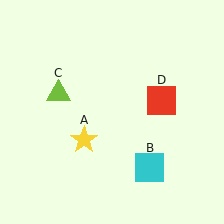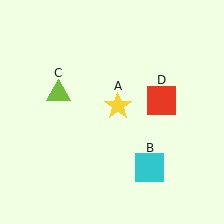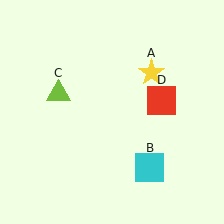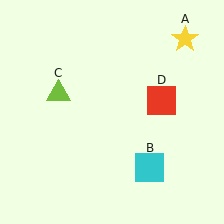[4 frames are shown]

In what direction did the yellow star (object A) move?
The yellow star (object A) moved up and to the right.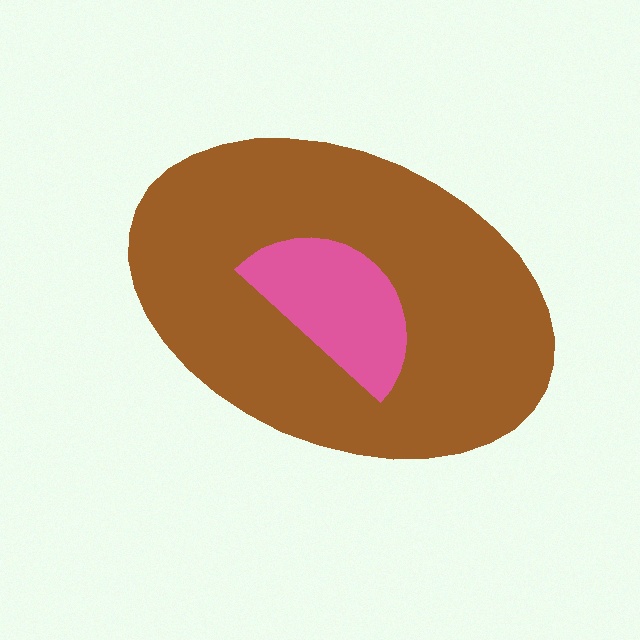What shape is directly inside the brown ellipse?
The pink semicircle.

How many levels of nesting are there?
2.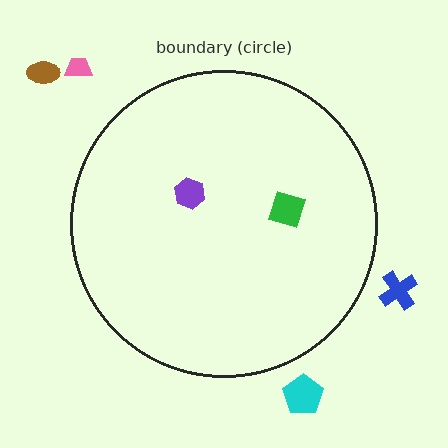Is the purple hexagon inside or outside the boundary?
Inside.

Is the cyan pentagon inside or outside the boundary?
Outside.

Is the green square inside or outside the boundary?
Inside.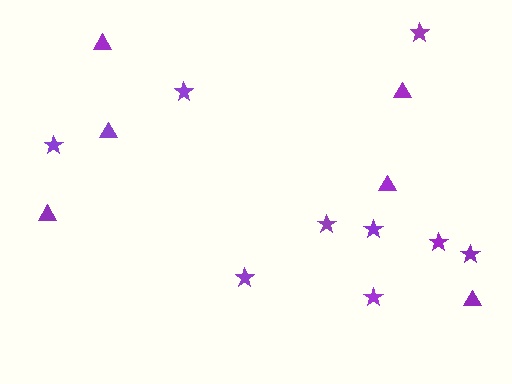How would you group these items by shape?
There are 2 groups: one group of stars (9) and one group of triangles (6).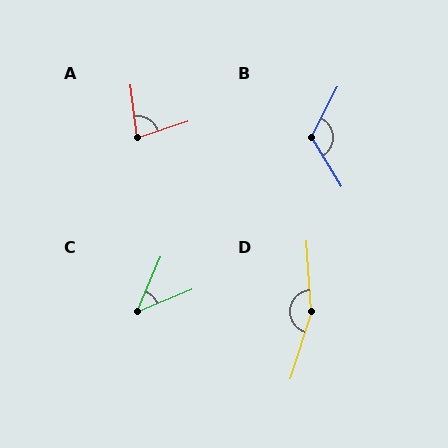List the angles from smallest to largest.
C (44°), A (79°), B (121°), D (159°).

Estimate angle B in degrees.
Approximately 121 degrees.